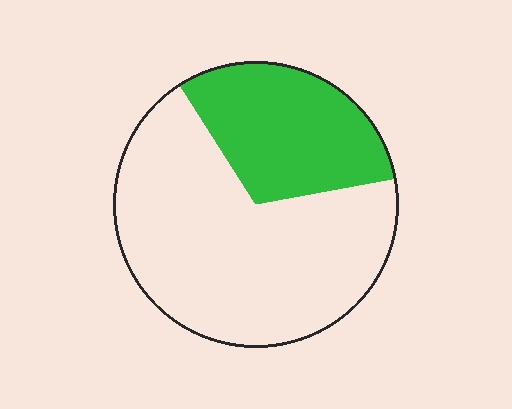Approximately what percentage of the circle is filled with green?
Approximately 30%.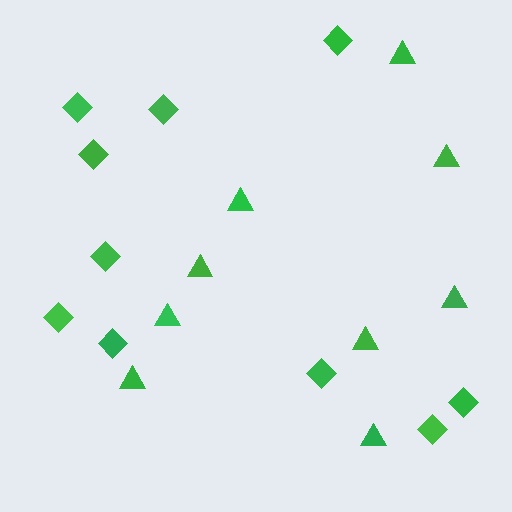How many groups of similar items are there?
There are 2 groups: one group of triangles (9) and one group of diamonds (10).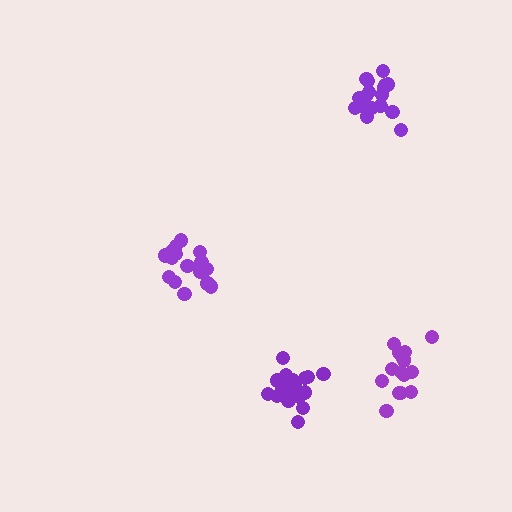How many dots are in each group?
Group 1: 16 dots, Group 2: 17 dots, Group 3: 15 dots, Group 4: 17 dots (65 total).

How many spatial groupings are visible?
There are 4 spatial groupings.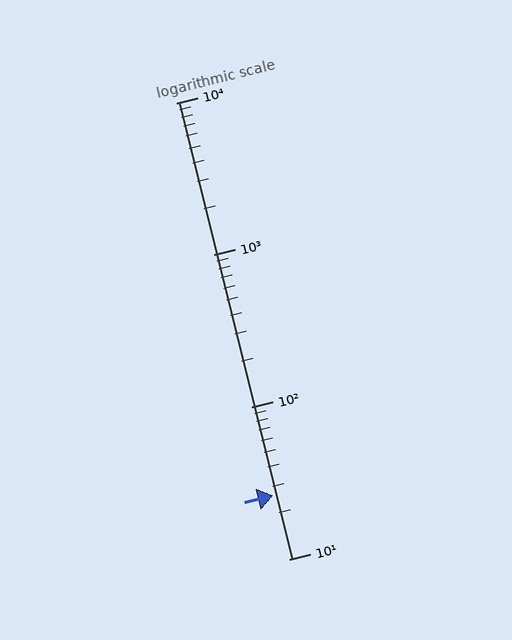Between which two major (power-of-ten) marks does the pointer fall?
The pointer is between 10 and 100.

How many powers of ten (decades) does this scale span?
The scale spans 3 decades, from 10 to 10000.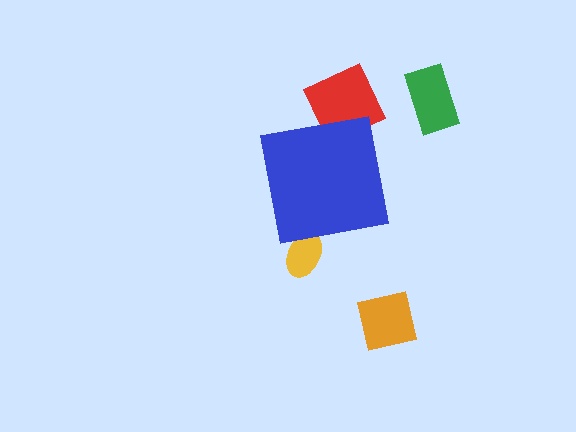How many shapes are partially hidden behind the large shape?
2 shapes are partially hidden.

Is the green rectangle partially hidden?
No, the green rectangle is fully visible.